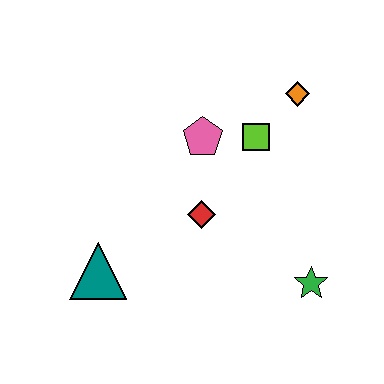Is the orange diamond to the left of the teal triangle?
No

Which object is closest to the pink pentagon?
The lime square is closest to the pink pentagon.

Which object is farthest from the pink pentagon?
The green star is farthest from the pink pentagon.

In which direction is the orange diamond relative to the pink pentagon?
The orange diamond is to the right of the pink pentagon.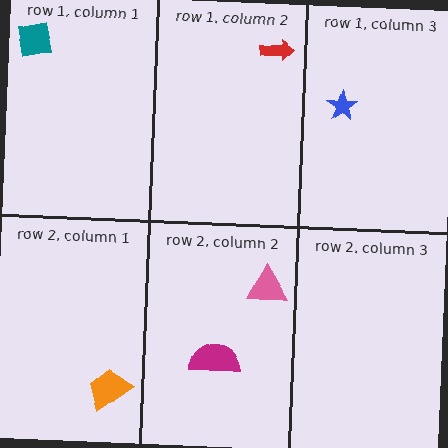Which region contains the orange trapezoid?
The row 2, column 1 region.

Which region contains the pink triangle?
The row 2, column 2 region.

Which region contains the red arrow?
The row 1, column 2 region.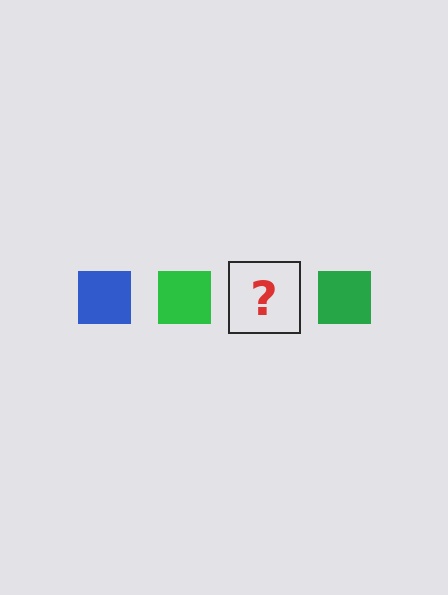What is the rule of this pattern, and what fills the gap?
The rule is that the pattern cycles through blue, green squares. The gap should be filled with a blue square.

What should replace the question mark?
The question mark should be replaced with a blue square.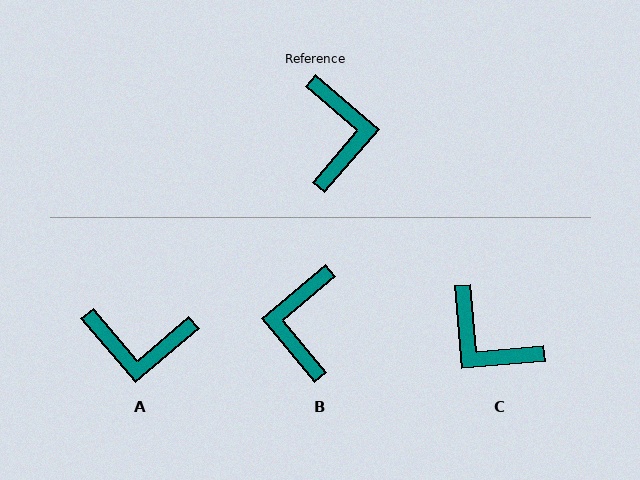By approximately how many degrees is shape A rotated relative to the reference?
Approximately 99 degrees clockwise.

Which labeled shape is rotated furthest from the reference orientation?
B, about 171 degrees away.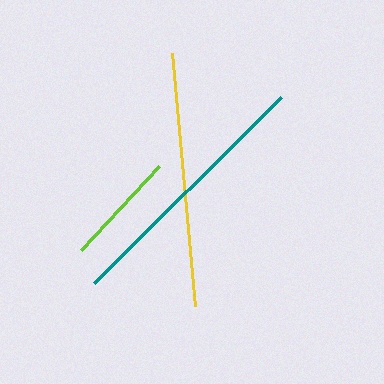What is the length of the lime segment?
The lime segment is approximately 114 pixels long.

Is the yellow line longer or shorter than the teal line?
The teal line is longer than the yellow line.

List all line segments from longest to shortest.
From longest to shortest: teal, yellow, lime.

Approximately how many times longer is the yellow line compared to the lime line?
The yellow line is approximately 2.2 times the length of the lime line.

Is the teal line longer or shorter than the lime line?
The teal line is longer than the lime line.